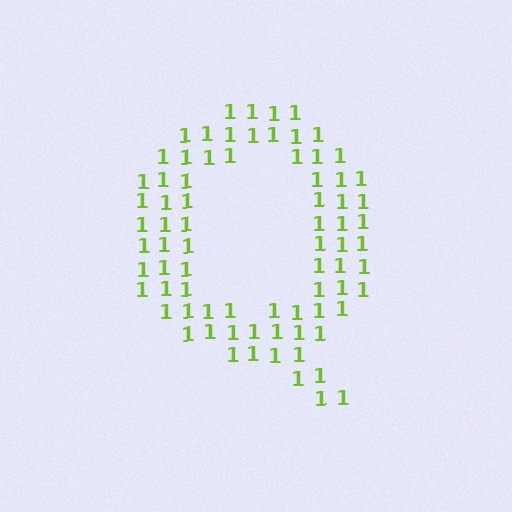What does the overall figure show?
The overall figure shows the letter Q.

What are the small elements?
The small elements are digit 1's.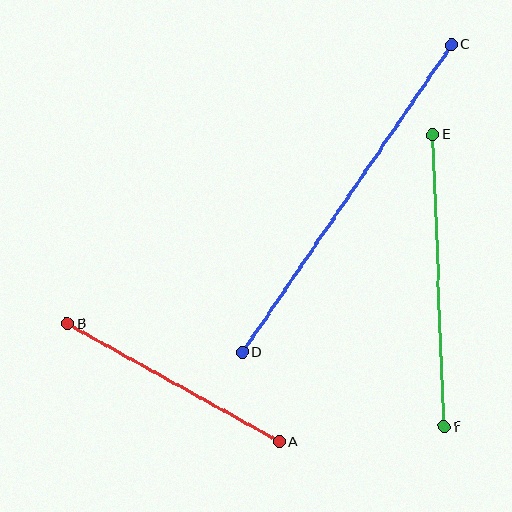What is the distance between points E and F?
The distance is approximately 293 pixels.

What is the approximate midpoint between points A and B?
The midpoint is at approximately (173, 383) pixels.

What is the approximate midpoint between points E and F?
The midpoint is at approximately (439, 281) pixels.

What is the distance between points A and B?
The distance is approximately 243 pixels.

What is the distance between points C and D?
The distance is approximately 372 pixels.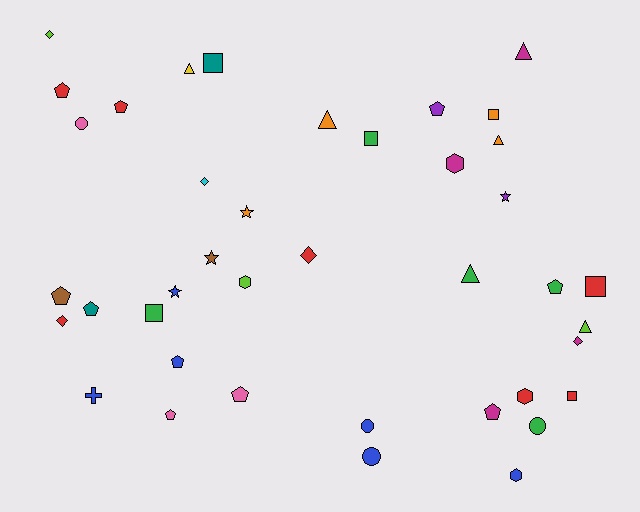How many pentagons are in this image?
There are 10 pentagons.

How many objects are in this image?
There are 40 objects.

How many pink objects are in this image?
There are 3 pink objects.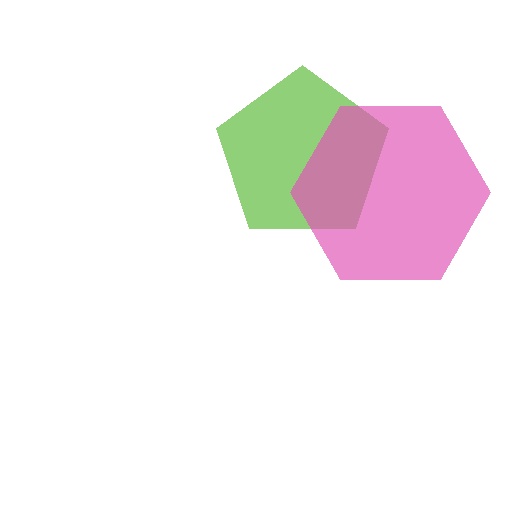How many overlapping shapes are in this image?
There are 2 overlapping shapes in the image.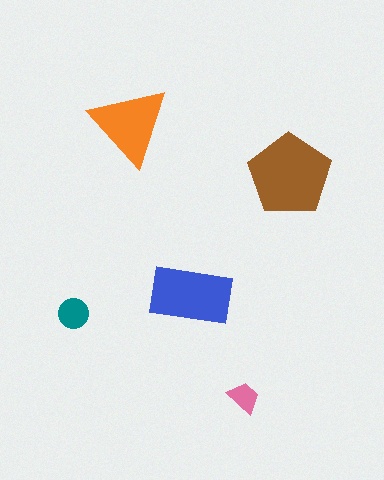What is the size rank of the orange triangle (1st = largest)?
3rd.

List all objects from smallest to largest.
The pink trapezoid, the teal circle, the orange triangle, the blue rectangle, the brown pentagon.